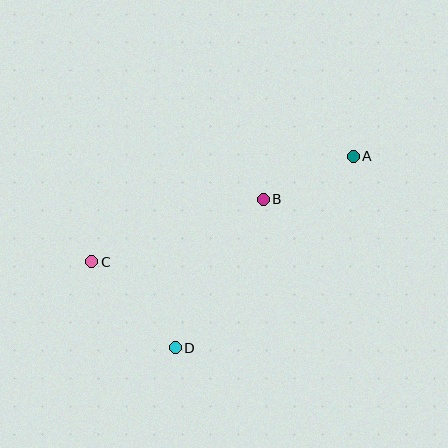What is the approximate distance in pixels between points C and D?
The distance between C and D is approximately 120 pixels.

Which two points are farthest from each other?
Points A and C are farthest from each other.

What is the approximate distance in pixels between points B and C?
The distance between B and C is approximately 182 pixels.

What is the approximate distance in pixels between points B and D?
The distance between B and D is approximately 172 pixels.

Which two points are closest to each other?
Points A and B are closest to each other.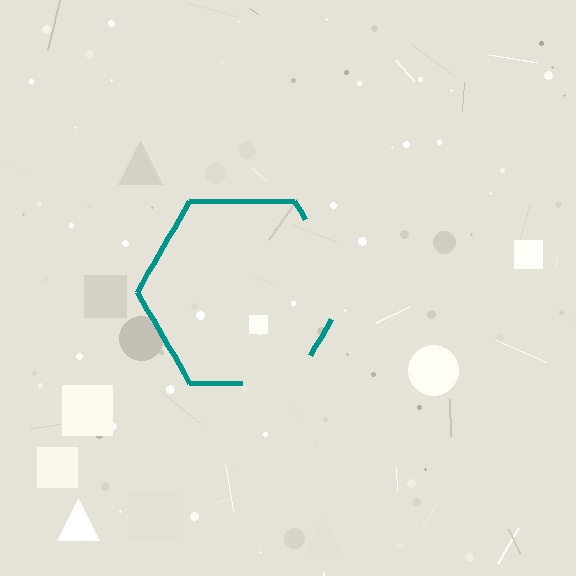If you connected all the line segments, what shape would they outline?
They would outline a hexagon.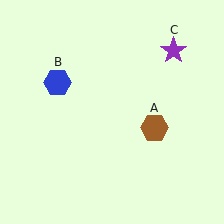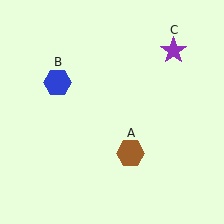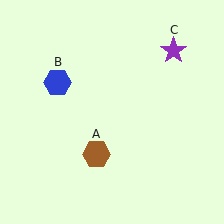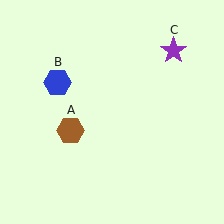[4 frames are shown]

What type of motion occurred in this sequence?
The brown hexagon (object A) rotated clockwise around the center of the scene.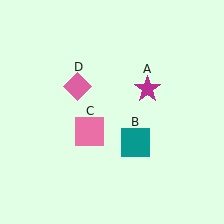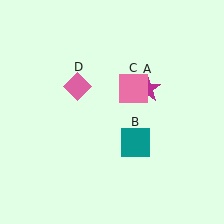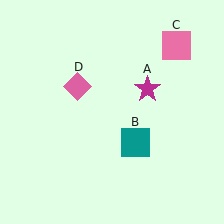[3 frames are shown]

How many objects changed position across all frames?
1 object changed position: pink square (object C).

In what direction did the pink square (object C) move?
The pink square (object C) moved up and to the right.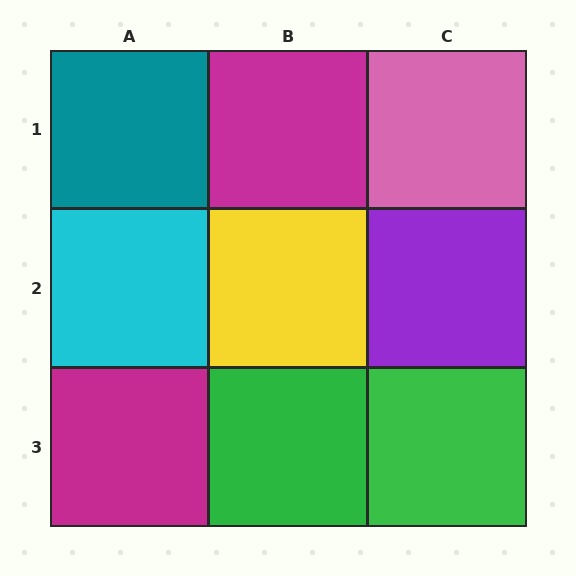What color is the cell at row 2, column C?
Purple.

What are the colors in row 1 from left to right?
Teal, magenta, pink.